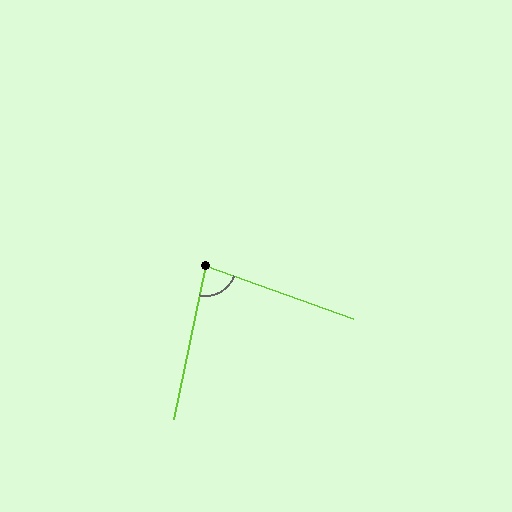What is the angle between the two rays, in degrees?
Approximately 82 degrees.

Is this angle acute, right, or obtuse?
It is acute.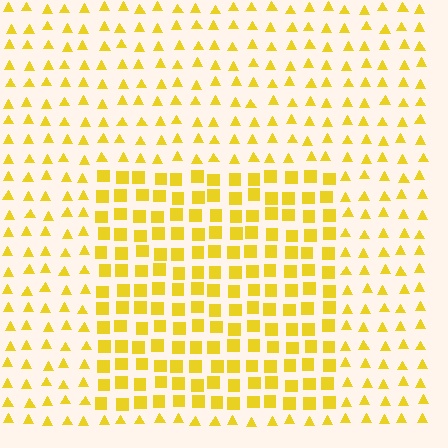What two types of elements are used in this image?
The image uses squares inside the rectangle region and triangles outside it.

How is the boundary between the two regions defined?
The boundary is defined by a change in element shape: squares inside vs. triangles outside. All elements share the same color and spacing.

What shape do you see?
I see a rectangle.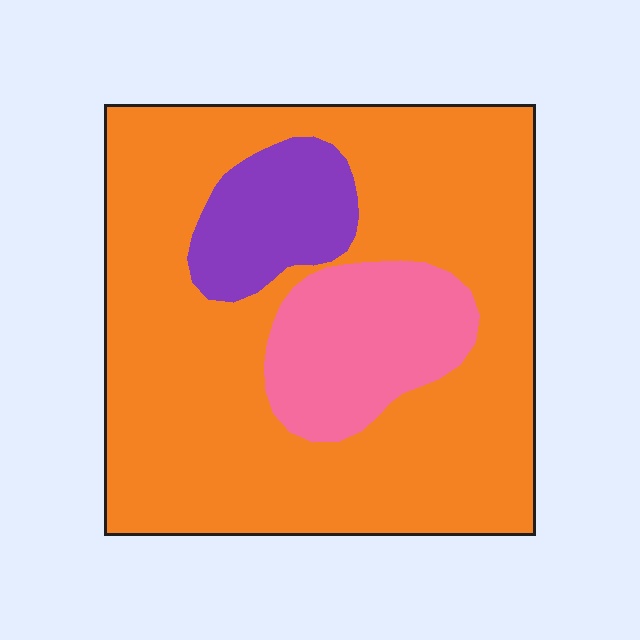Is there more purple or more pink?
Pink.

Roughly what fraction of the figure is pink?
Pink takes up less than a sixth of the figure.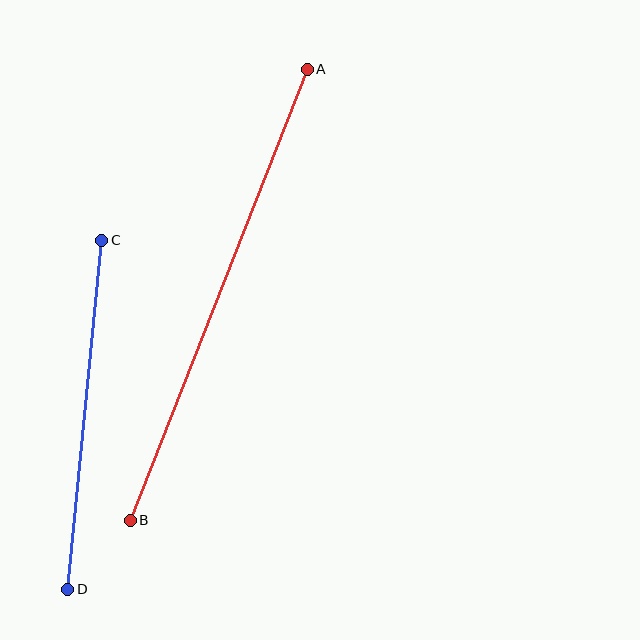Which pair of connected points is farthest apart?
Points A and B are farthest apart.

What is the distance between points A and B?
The distance is approximately 485 pixels.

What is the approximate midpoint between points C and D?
The midpoint is at approximately (85, 415) pixels.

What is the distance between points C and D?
The distance is approximately 351 pixels.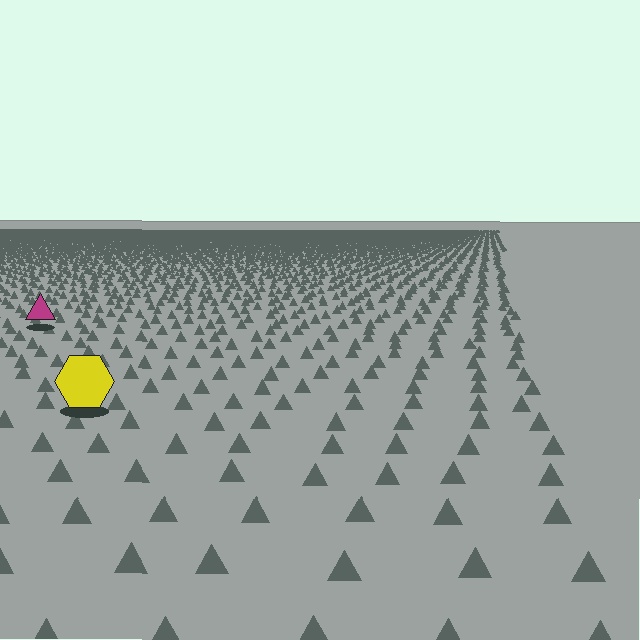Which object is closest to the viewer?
The yellow hexagon is closest. The texture marks near it are larger and more spread out.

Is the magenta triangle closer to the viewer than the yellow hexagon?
No. The yellow hexagon is closer — you can tell from the texture gradient: the ground texture is coarser near it.